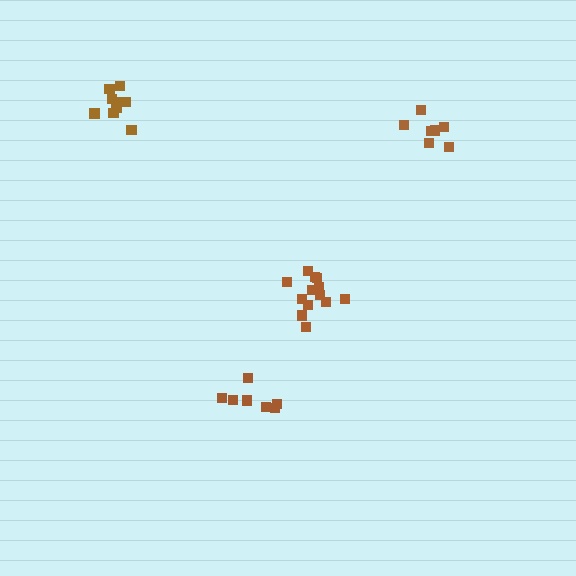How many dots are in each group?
Group 1: 7 dots, Group 2: 13 dots, Group 3: 10 dots, Group 4: 7 dots (37 total).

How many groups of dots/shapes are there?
There are 4 groups.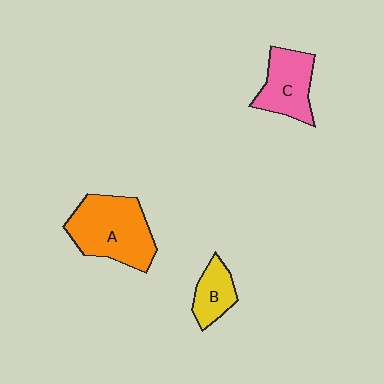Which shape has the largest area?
Shape A (orange).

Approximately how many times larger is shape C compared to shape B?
Approximately 1.5 times.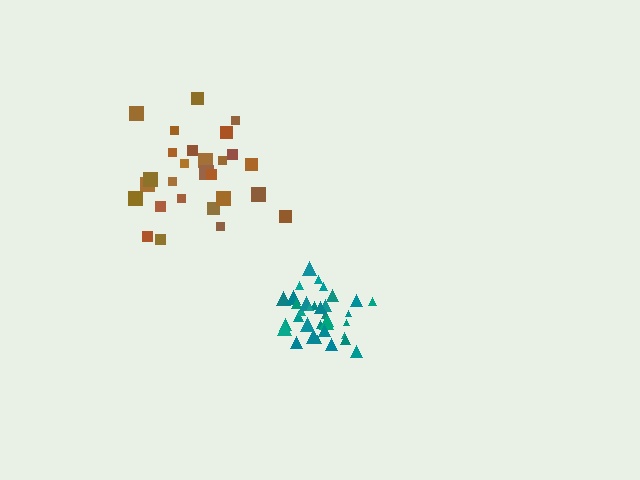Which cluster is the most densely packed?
Teal.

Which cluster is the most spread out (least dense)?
Brown.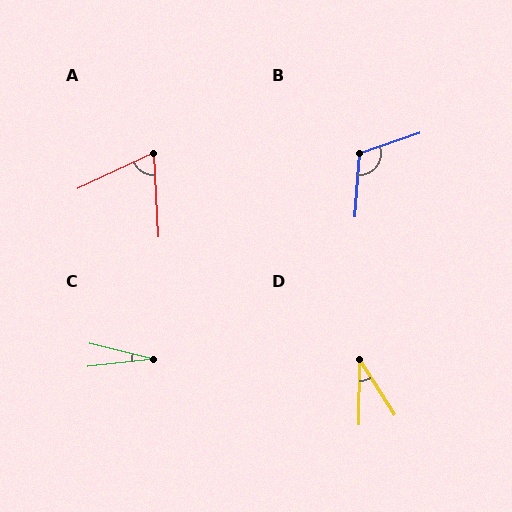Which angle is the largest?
B, at approximately 112 degrees.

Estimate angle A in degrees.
Approximately 68 degrees.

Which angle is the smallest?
C, at approximately 20 degrees.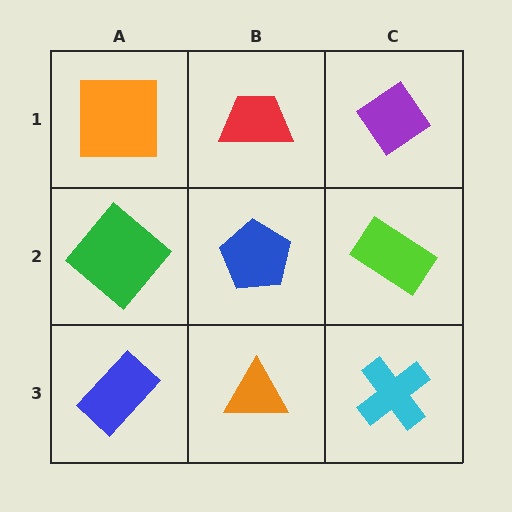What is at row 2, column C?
A lime rectangle.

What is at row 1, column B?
A red trapezoid.